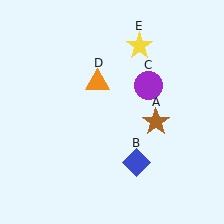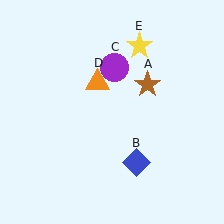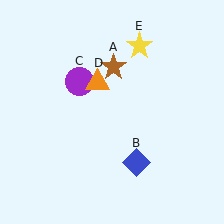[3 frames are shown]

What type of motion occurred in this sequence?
The brown star (object A), purple circle (object C) rotated counterclockwise around the center of the scene.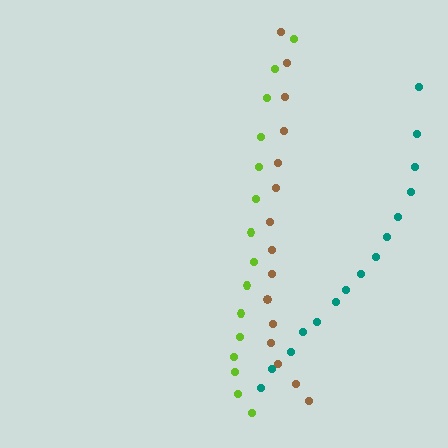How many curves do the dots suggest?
There are 3 distinct paths.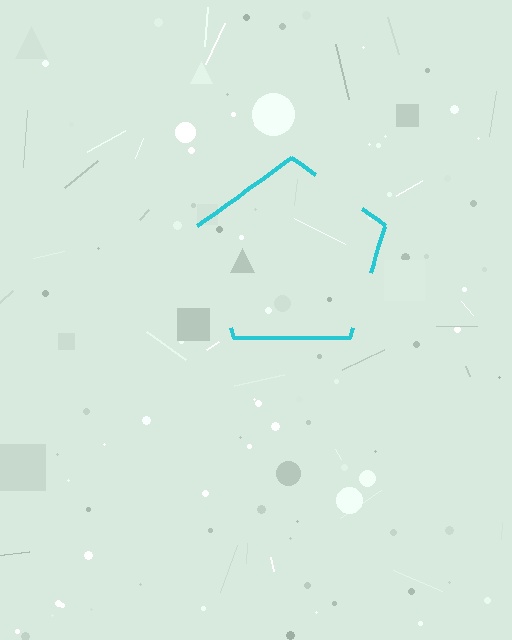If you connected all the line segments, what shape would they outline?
They would outline a pentagon.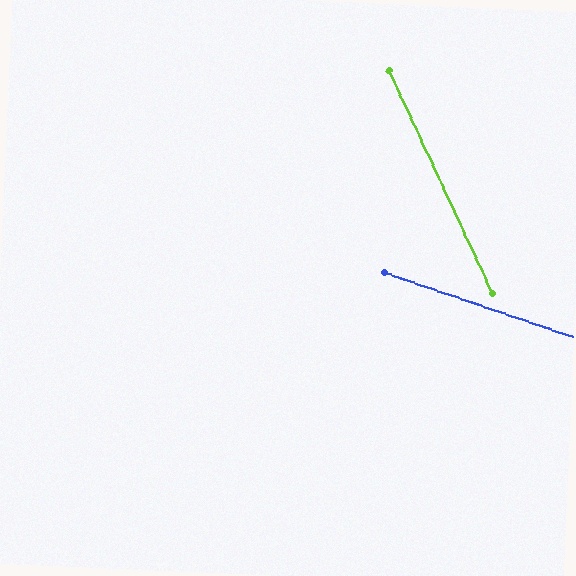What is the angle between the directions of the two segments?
Approximately 46 degrees.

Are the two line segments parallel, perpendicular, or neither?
Neither parallel nor perpendicular — they differ by about 46°.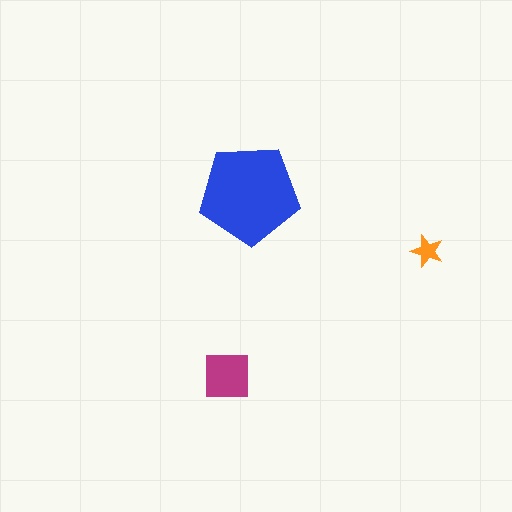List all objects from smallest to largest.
The orange star, the magenta square, the blue pentagon.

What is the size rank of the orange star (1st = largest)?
3rd.